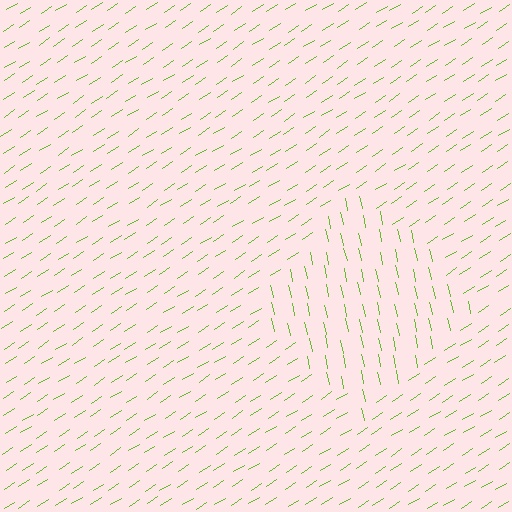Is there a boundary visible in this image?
Yes, there is a texture boundary formed by a change in line orientation.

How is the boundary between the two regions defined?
The boundary is defined purely by a change in line orientation (approximately 69 degrees difference). All lines are the same color and thickness.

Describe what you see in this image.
The image is filled with small lime line segments. A diamond region in the image has lines oriented differently from the surrounding lines, creating a visible texture boundary.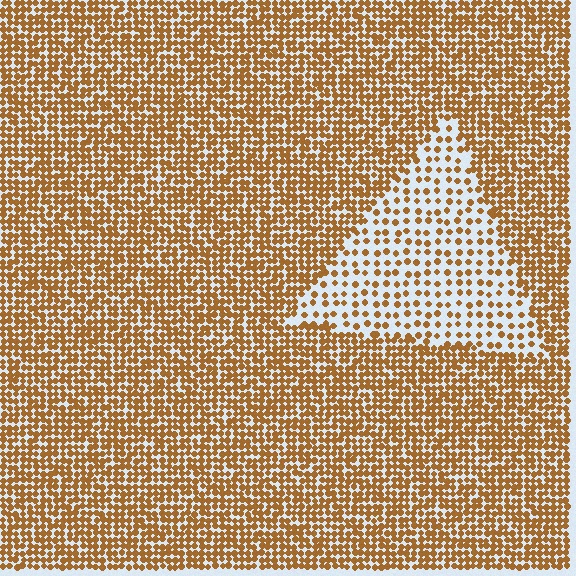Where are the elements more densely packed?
The elements are more densely packed outside the triangle boundary.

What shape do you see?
I see a triangle.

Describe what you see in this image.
The image contains small brown elements arranged at two different densities. A triangle-shaped region is visible where the elements are less densely packed than the surrounding area.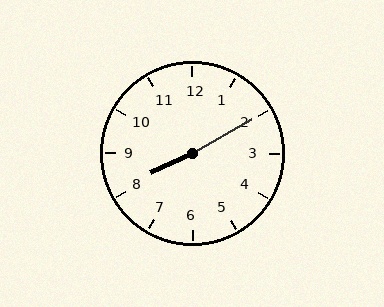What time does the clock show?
8:10.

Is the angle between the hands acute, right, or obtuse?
It is obtuse.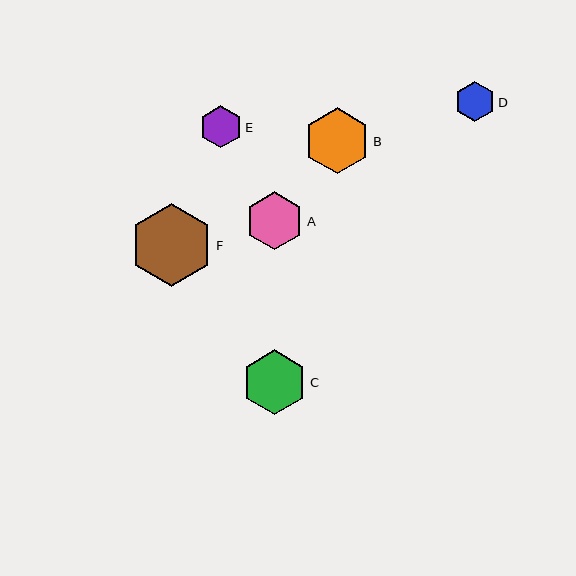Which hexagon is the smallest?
Hexagon D is the smallest with a size of approximately 41 pixels.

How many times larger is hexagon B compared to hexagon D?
Hexagon B is approximately 1.6 times the size of hexagon D.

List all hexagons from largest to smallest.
From largest to smallest: F, B, C, A, E, D.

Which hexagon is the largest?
Hexagon F is the largest with a size of approximately 82 pixels.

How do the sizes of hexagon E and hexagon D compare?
Hexagon E and hexagon D are approximately the same size.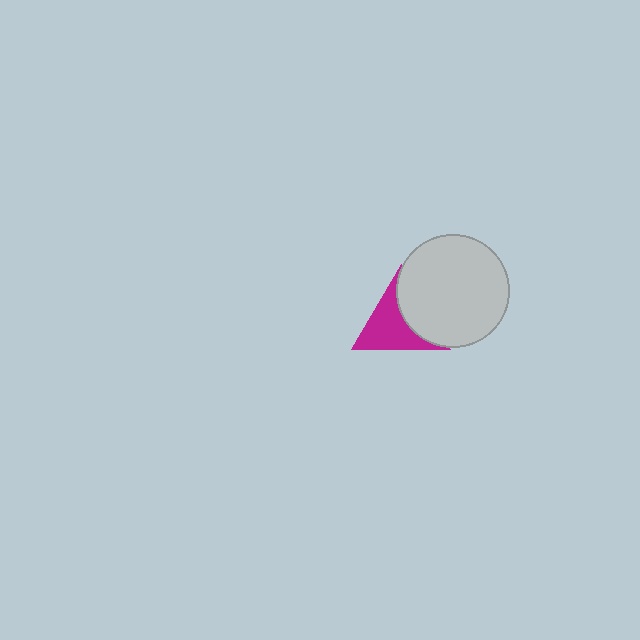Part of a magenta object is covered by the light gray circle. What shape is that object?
It is a triangle.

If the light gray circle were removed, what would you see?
You would see the complete magenta triangle.